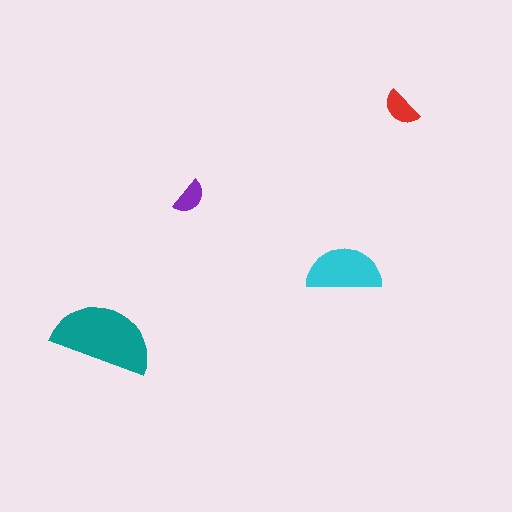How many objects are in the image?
There are 4 objects in the image.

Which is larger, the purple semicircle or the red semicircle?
The red one.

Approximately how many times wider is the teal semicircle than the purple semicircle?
About 3 times wider.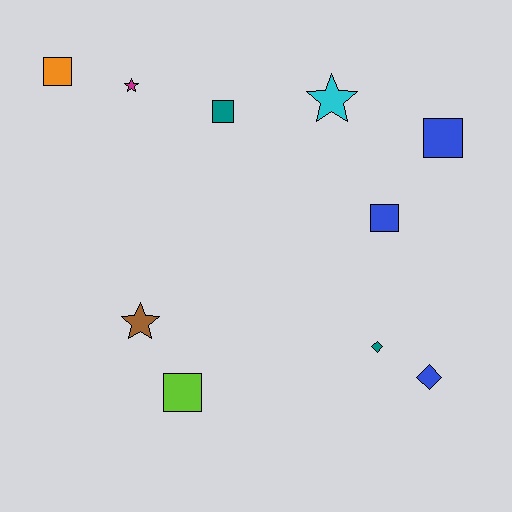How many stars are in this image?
There are 3 stars.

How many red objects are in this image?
There are no red objects.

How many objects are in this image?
There are 10 objects.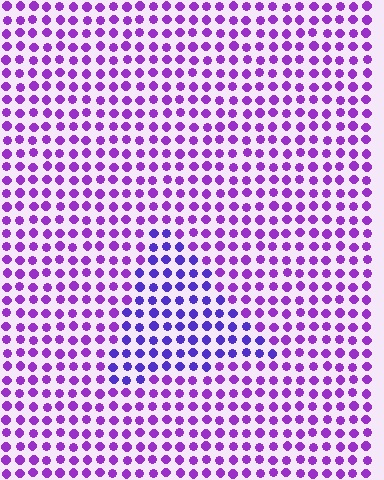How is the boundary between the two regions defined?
The boundary is defined purely by a slight shift in hue (about 29 degrees). Spacing, size, and orientation are identical on both sides.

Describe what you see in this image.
The image is filled with small purple elements in a uniform arrangement. A triangle-shaped region is visible where the elements are tinted to a slightly different hue, forming a subtle color boundary.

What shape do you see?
I see a triangle.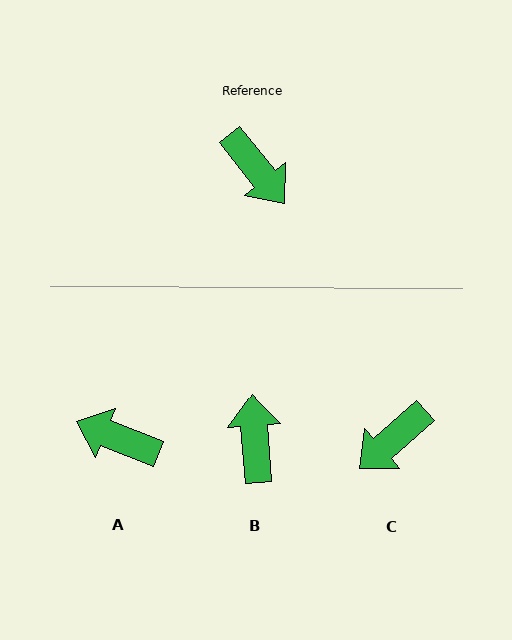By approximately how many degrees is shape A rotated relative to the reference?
Approximately 150 degrees clockwise.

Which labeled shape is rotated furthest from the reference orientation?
A, about 150 degrees away.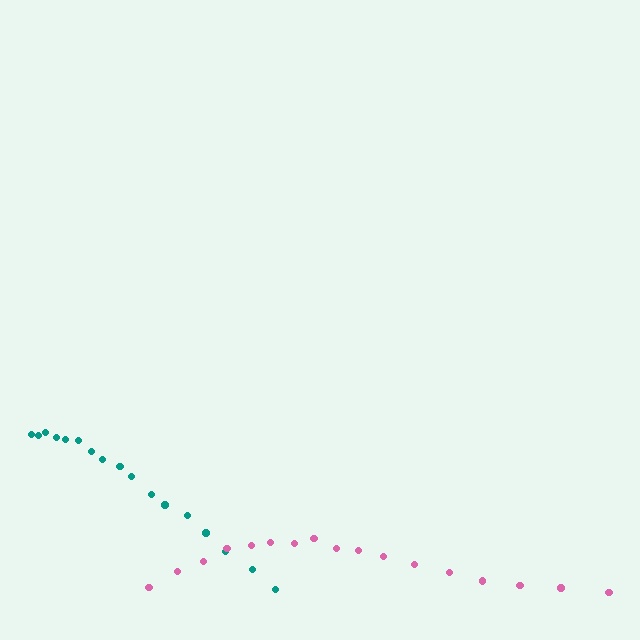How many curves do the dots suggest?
There are 2 distinct paths.